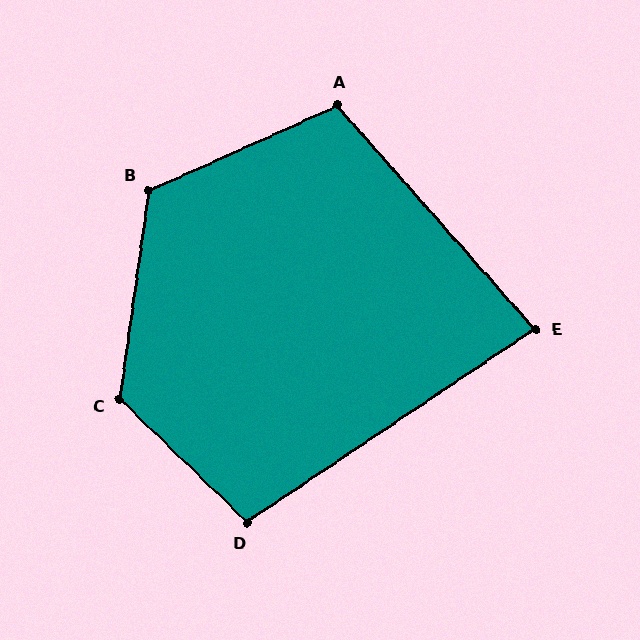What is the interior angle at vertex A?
Approximately 107 degrees (obtuse).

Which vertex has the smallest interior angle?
E, at approximately 82 degrees.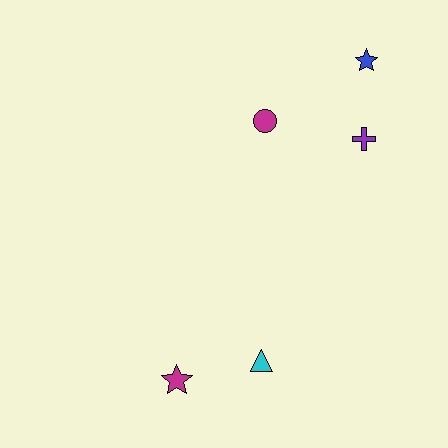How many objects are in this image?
There are 5 objects.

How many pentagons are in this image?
There are no pentagons.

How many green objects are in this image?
There are no green objects.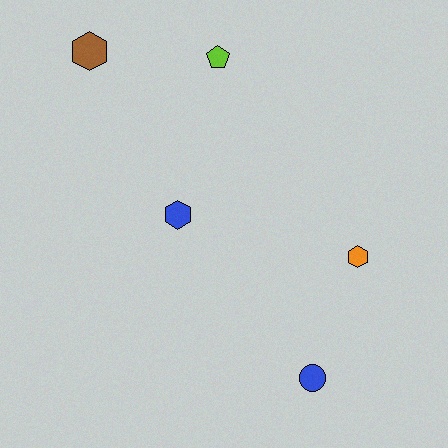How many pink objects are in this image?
There are no pink objects.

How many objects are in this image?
There are 5 objects.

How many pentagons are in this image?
There is 1 pentagon.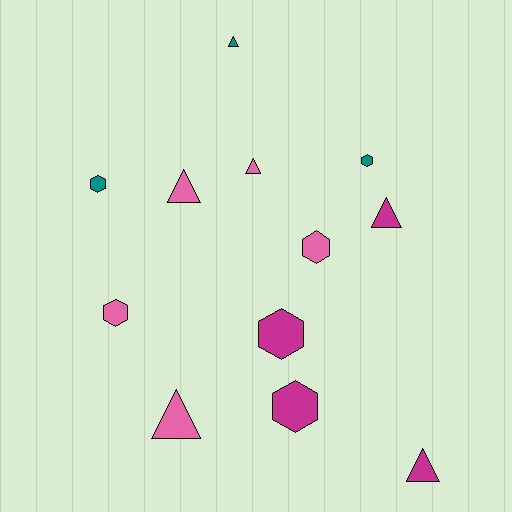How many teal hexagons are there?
There are 2 teal hexagons.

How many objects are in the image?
There are 12 objects.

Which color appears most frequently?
Pink, with 5 objects.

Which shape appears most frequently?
Hexagon, with 6 objects.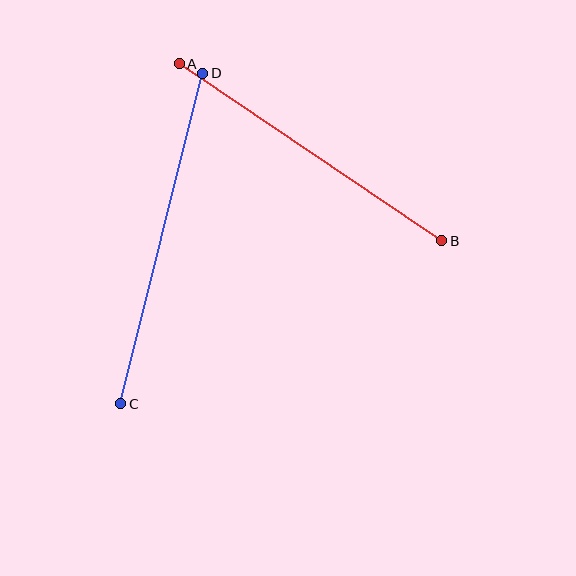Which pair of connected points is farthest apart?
Points C and D are farthest apart.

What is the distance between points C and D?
The distance is approximately 340 pixels.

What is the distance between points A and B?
The distance is approximately 317 pixels.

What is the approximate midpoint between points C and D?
The midpoint is at approximately (162, 238) pixels.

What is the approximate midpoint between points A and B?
The midpoint is at approximately (311, 152) pixels.